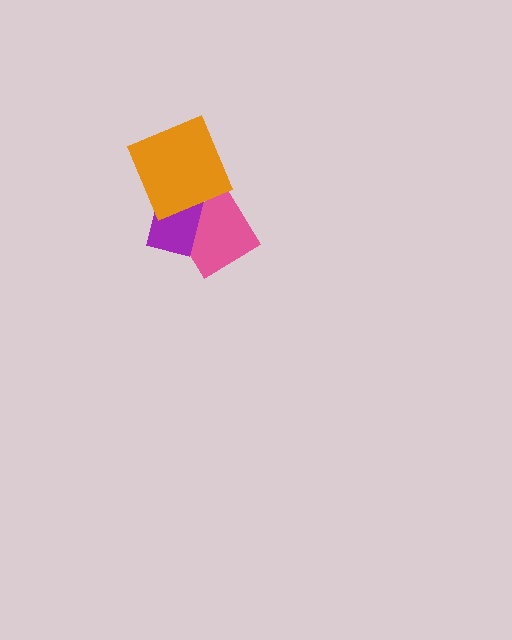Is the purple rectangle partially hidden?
Yes, it is partially covered by another shape.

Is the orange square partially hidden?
No, no other shape covers it.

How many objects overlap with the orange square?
2 objects overlap with the orange square.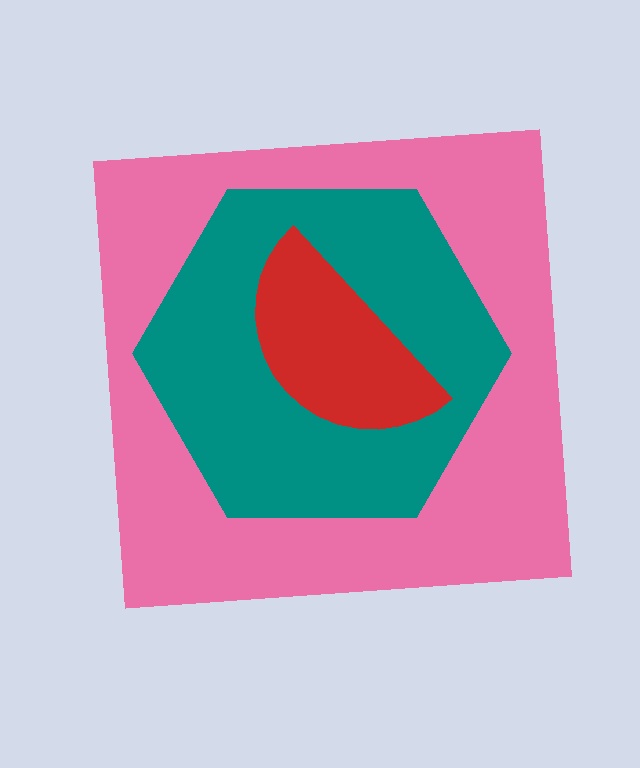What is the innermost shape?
The red semicircle.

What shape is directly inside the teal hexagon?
The red semicircle.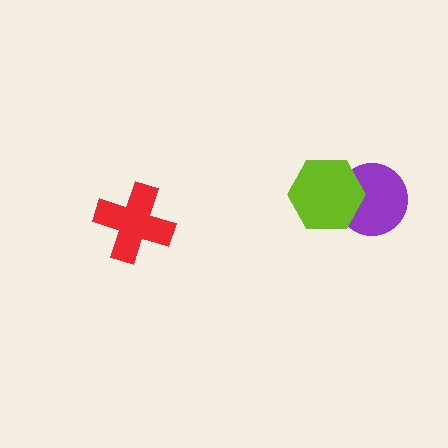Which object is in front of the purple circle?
The lime hexagon is in front of the purple circle.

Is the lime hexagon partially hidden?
No, no other shape covers it.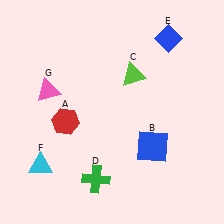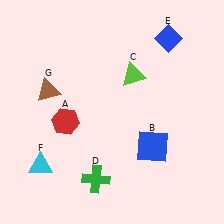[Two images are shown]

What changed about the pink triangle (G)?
In Image 1, G is pink. In Image 2, it changed to brown.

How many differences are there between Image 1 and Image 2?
There is 1 difference between the two images.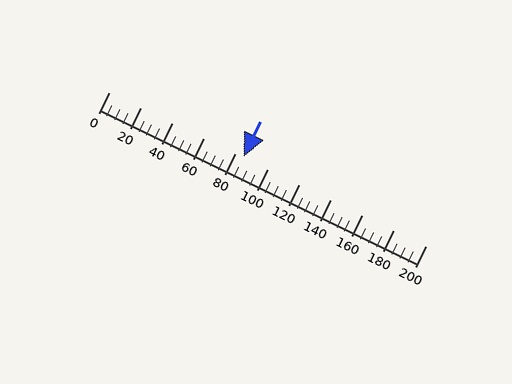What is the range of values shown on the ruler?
The ruler shows values from 0 to 200.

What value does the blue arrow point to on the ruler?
The blue arrow points to approximately 85.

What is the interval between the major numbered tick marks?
The major tick marks are spaced 20 units apart.